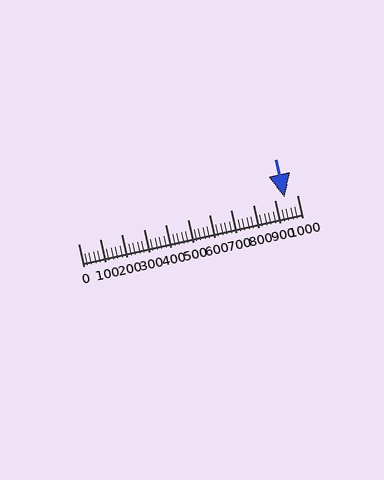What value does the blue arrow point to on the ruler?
The blue arrow points to approximately 942.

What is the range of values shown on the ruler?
The ruler shows values from 0 to 1000.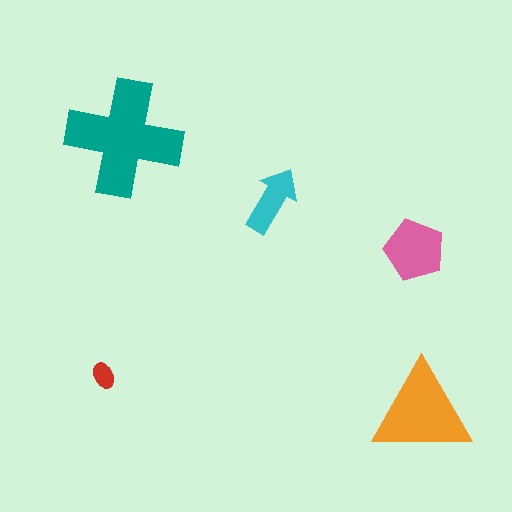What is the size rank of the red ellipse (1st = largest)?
5th.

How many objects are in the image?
There are 5 objects in the image.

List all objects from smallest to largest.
The red ellipse, the cyan arrow, the pink pentagon, the orange triangle, the teal cross.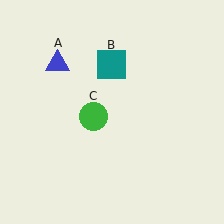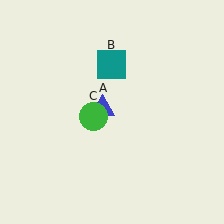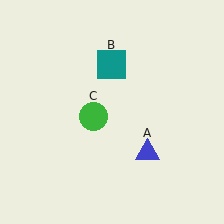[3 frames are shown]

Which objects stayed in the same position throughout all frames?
Teal square (object B) and green circle (object C) remained stationary.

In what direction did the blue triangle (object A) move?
The blue triangle (object A) moved down and to the right.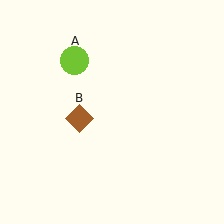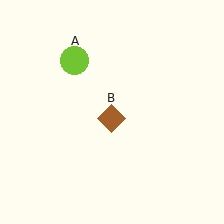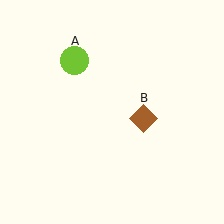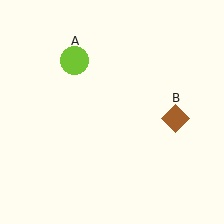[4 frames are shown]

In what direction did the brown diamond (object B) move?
The brown diamond (object B) moved right.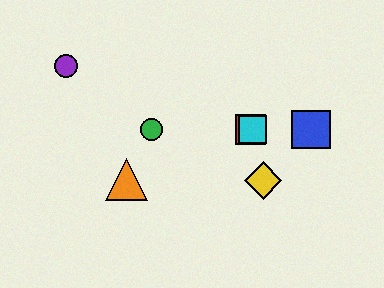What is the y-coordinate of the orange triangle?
The orange triangle is at y≈180.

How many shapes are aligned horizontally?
4 shapes (the red square, the blue square, the green circle, the cyan square) are aligned horizontally.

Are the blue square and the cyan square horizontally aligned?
Yes, both are at y≈129.